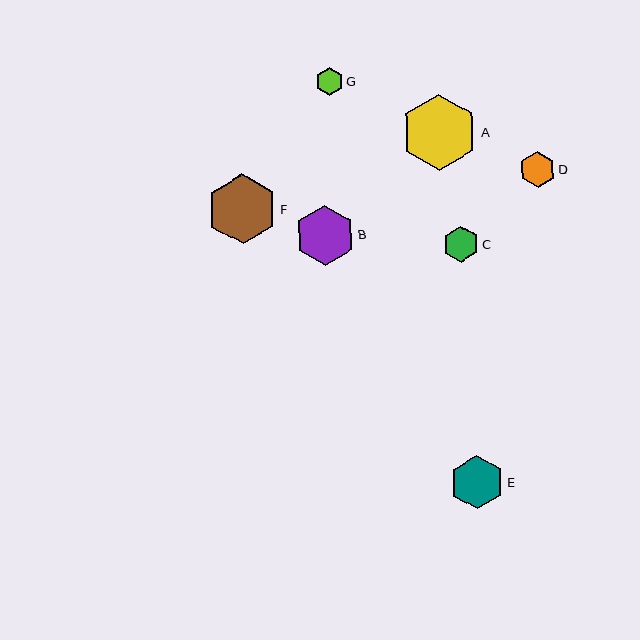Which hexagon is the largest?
Hexagon A is the largest with a size of approximately 76 pixels.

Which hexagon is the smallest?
Hexagon G is the smallest with a size of approximately 27 pixels.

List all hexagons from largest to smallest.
From largest to smallest: A, F, B, E, C, D, G.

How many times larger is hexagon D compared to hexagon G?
Hexagon D is approximately 1.3 times the size of hexagon G.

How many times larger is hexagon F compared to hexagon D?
Hexagon F is approximately 2.0 times the size of hexagon D.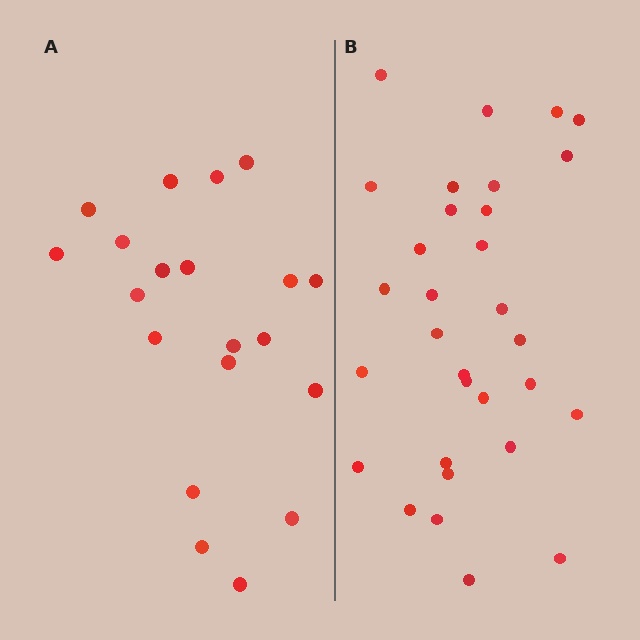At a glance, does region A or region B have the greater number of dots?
Region B (the right region) has more dots.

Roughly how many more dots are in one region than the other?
Region B has roughly 12 or so more dots than region A.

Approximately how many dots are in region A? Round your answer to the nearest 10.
About 20 dots.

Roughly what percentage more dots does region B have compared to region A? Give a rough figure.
About 55% more.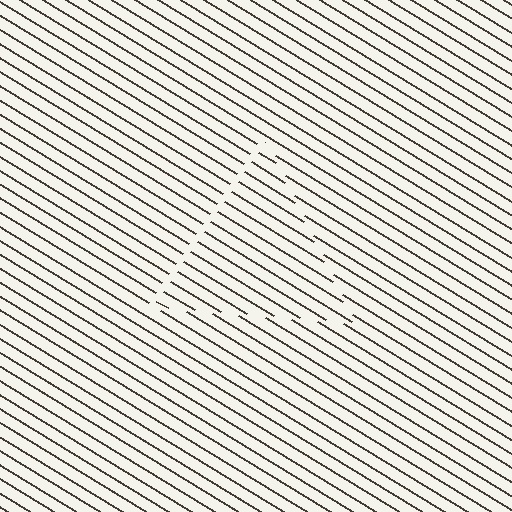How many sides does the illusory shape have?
3 sides — the line-ends trace a triangle.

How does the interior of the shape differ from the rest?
The interior of the shape contains the same grating, shifted by half a period — the contour is defined by the phase discontinuity where line-ends from the inner and outer gratings abut.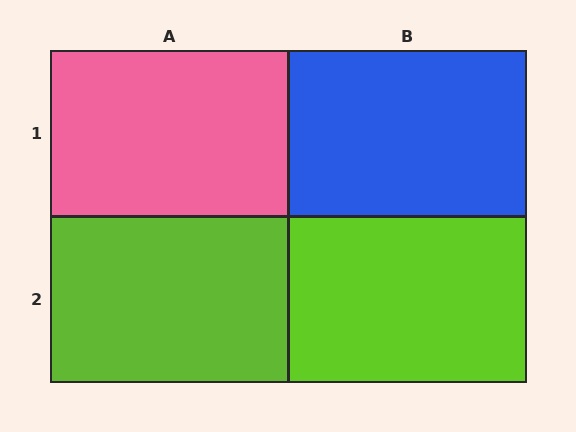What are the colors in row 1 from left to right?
Pink, blue.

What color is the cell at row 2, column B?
Lime.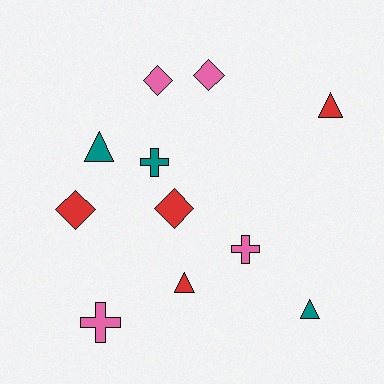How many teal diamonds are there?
There are no teal diamonds.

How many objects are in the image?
There are 11 objects.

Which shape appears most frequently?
Diamond, with 4 objects.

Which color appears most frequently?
Pink, with 4 objects.